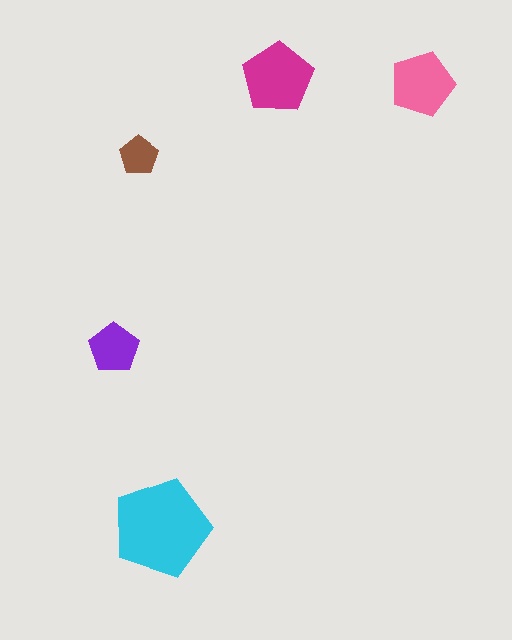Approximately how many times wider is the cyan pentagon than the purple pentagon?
About 2 times wider.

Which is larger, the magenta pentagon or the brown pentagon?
The magenta one.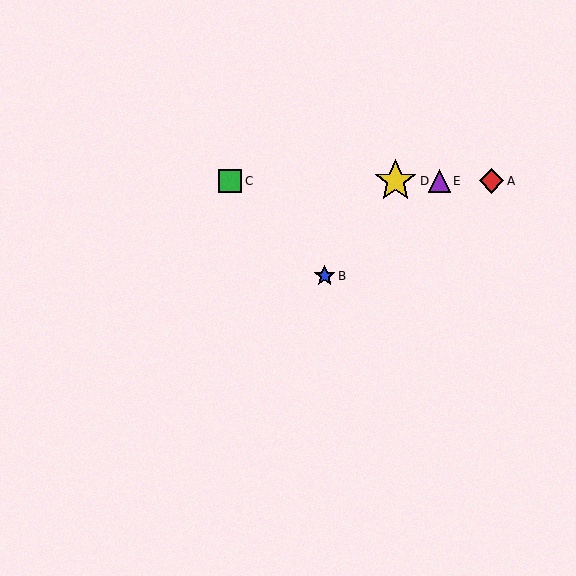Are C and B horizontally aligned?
No, C is at y≈181 and B is at y≈276.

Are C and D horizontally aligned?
Yes, both are at y≈181.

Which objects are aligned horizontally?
Objects A, C, D, E are aligned horizontally.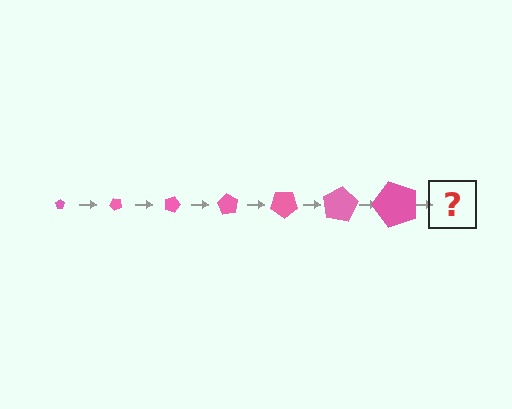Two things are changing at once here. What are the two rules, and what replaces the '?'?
The two rules are that the pentagon grows larger each step and it rotates 45 degrees each step. The '?' should be a pentagon, larger than the previous one and rotated 315 degrees from the start.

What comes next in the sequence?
The next element should be a pentagon, larger than the previous one and rotated 315 degrees from the start.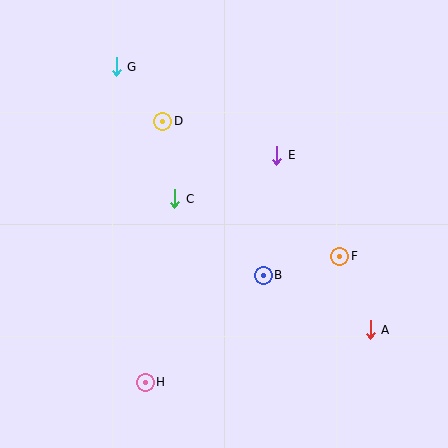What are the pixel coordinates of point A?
Point A is at (370, 330).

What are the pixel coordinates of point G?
Point G is at (116, 67).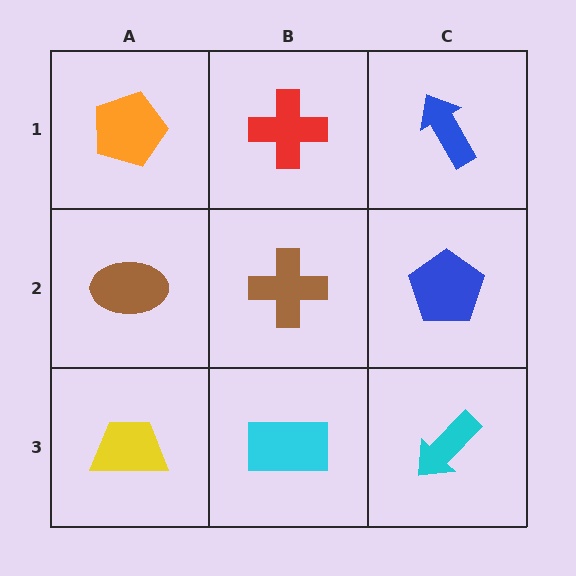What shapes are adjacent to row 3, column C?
A blue pentagon (row 2, column C), a cyan rectangle (row 3, column B).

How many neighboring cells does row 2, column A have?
3.